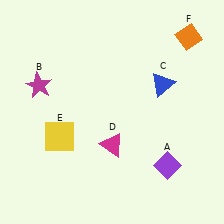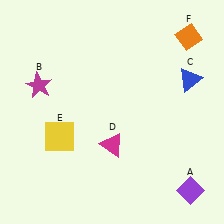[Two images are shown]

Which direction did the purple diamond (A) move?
The purple diamond (A) moved down.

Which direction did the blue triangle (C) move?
The blue triangle (C) moved right.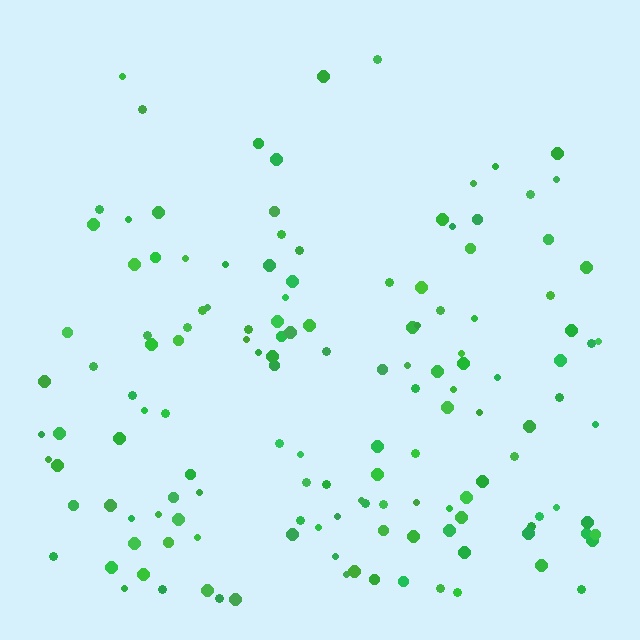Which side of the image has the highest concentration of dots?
The bottom.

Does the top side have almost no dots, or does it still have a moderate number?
Still a moderate number, just noticeably fewer than the bottom.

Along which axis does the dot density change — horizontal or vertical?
Vertical.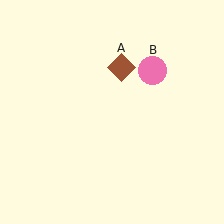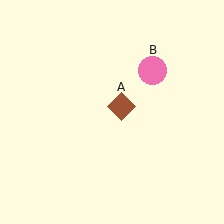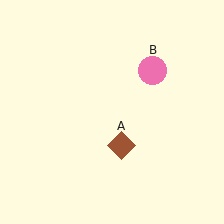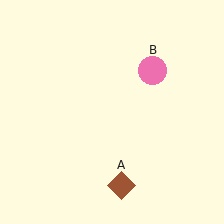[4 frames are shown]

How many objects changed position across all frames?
1 object changed position: brown diamond (object A).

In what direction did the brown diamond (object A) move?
The brown diamond (object A) moved down.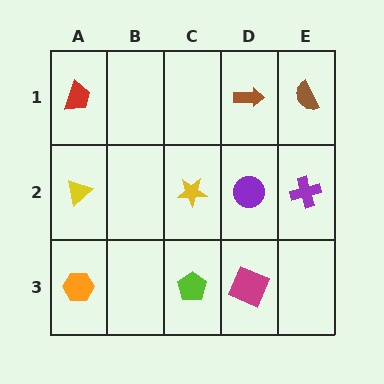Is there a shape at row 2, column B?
No, that cell is empty.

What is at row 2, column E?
A purple cross.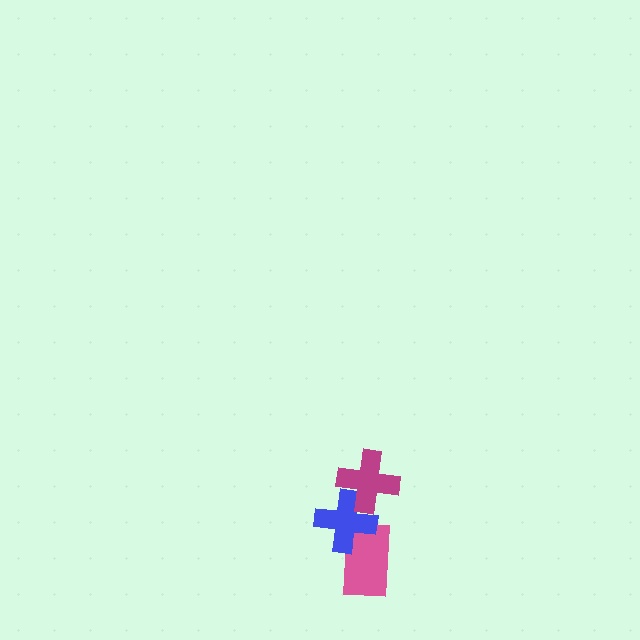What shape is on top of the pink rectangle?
The blue cross is on top of the pink rectangle.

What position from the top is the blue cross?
The blue cross is 2nd from the top.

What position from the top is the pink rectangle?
The pink rectangle is 3rd from the top.